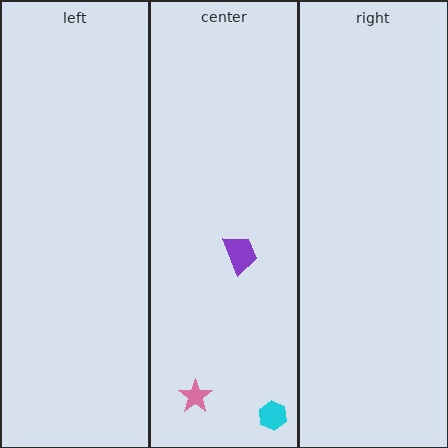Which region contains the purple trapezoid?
The center region.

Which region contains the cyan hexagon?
The center region.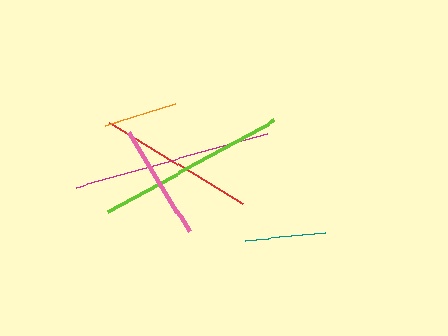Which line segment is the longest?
The magenta line is the longest at approximately 199 pixels.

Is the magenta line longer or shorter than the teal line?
The magenta line is longer than the teal line.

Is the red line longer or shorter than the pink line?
The red line is longer than the pink line.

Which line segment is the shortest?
The orange line is the shortest at approximately 75 pixels.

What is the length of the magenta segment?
The magenta segment is approximately 199 pixels long.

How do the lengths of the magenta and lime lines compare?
The magenta and lime lines are approximately the same length.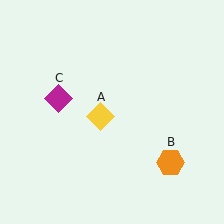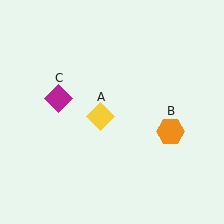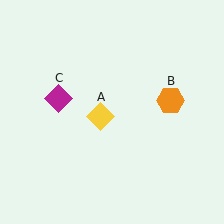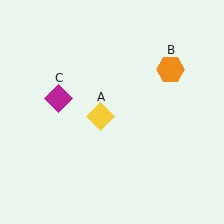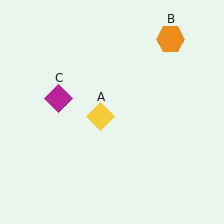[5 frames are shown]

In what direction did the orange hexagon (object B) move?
The orange hexagon (object B) moved up.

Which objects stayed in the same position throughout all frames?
Yellow diamond (object A) and magenta diamond (object C) remained stationary.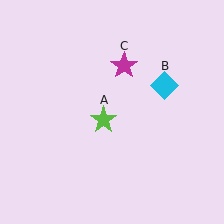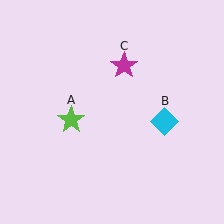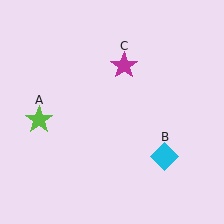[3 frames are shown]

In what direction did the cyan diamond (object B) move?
The cyan diamond (object B) moved down.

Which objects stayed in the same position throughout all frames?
Magenta star (object C) remained stationary.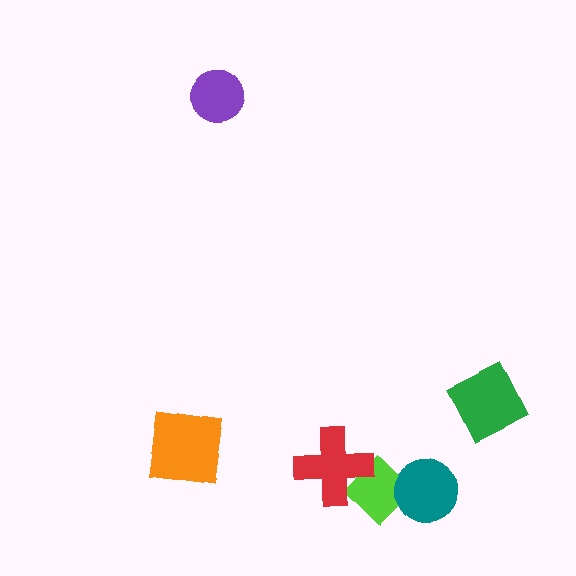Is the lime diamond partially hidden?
Yes, it is partially covered by another shape.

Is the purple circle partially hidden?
No, no other shape covers it.